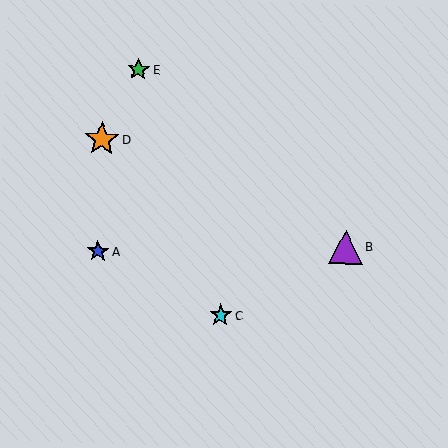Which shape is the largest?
The orange star (labeled D) is the largest.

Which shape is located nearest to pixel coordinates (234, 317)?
The cyan star (labeled C) at (221, 315) is nearest to that location.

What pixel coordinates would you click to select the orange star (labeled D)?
Click at (102, 139) to select the orange star D.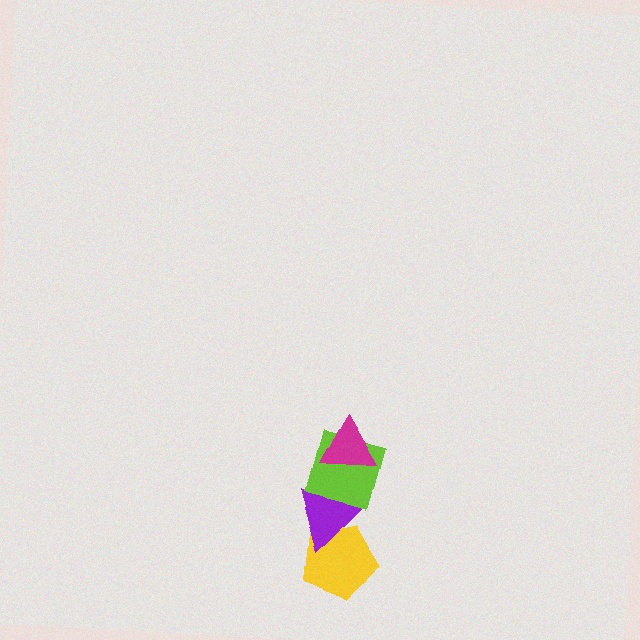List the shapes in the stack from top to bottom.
From top to bottom: the magenta triangle, the lime square, the purple triangle, the yellow pentagon.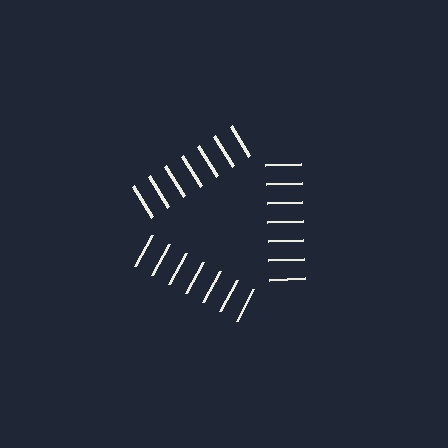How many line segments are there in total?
21 — 7 along each of the 3 edges.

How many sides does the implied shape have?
3 sides — the line-ends trace a triangle.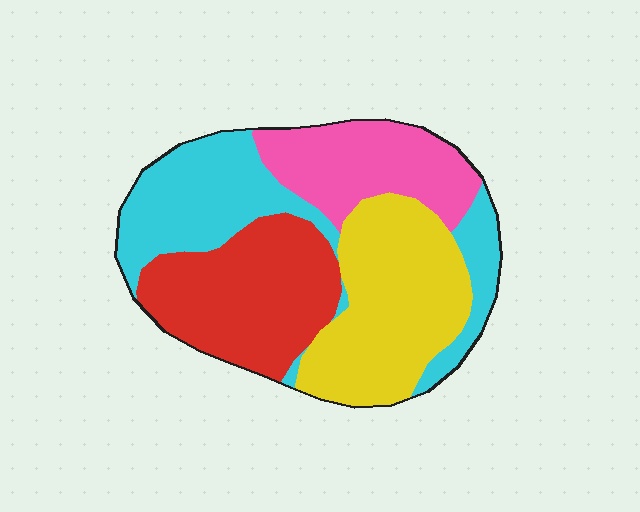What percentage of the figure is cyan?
Cyan covers roughly 25% of the figure.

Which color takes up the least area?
Pink, at roughly 20%.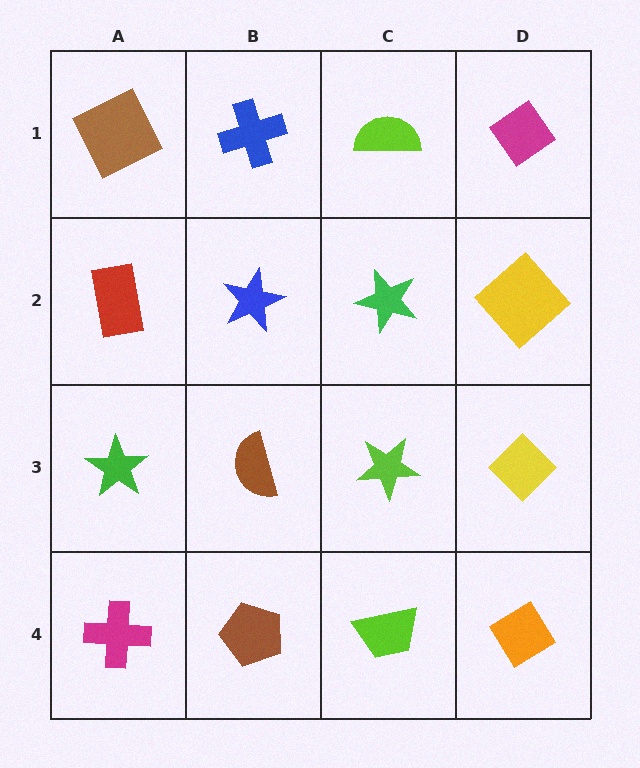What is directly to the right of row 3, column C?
A yellow diamond.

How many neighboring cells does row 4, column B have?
3.